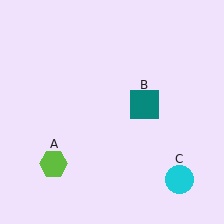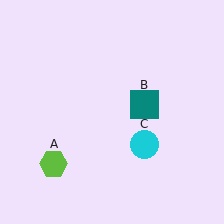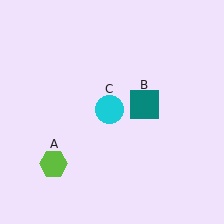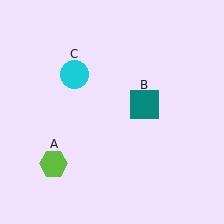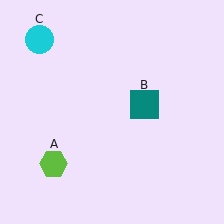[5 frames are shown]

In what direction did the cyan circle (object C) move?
The cyan circle (object C) moved up and to the left.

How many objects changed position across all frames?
1 object changed position: cyan circle (object C).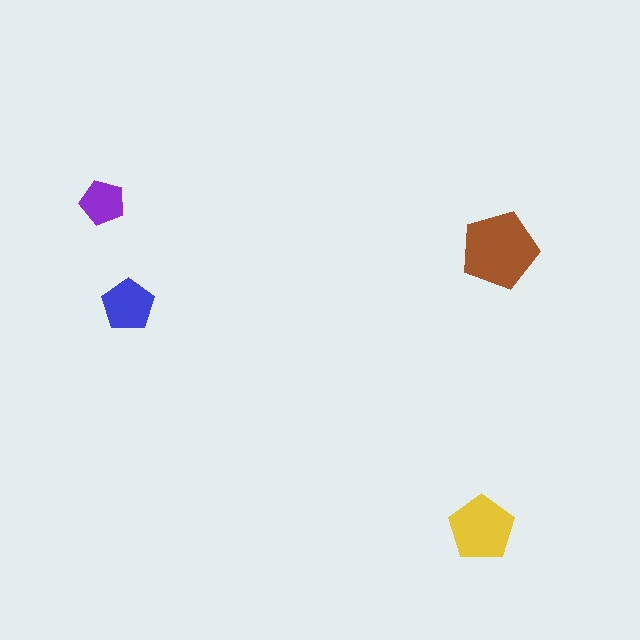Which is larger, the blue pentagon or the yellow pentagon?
The yellow one.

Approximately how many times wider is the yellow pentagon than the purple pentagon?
About 1.5 times wider.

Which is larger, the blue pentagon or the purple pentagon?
The blue one.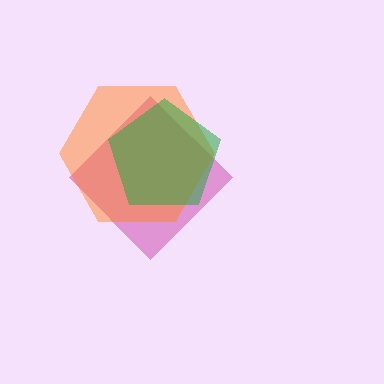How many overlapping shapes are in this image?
There are 3 overlapping shapes in the image.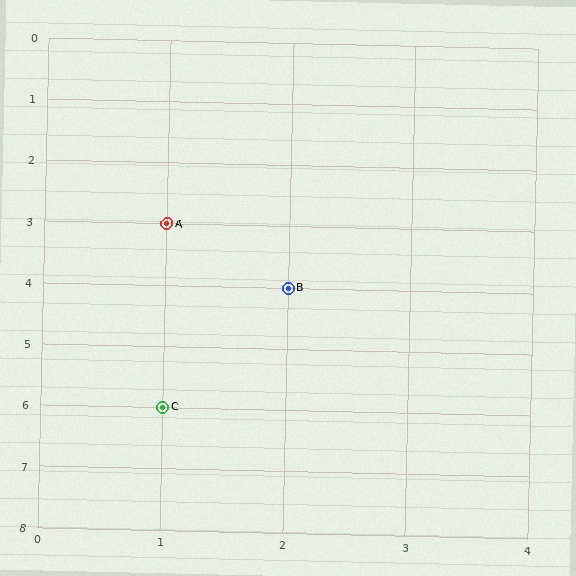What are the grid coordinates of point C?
Point C is at grid coordinates (1, 6).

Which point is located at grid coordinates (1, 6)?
Point C is at (1, 6).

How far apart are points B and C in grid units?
Points B and C are 1 column and 2 rows apart (about 2.2 grid units diagonally).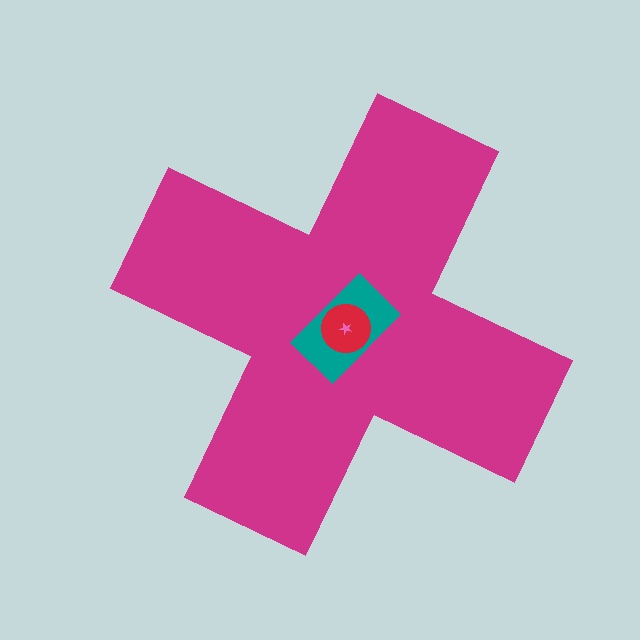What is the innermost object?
The pink star.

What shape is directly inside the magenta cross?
The teal rectangle.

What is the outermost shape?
The magenta cross.